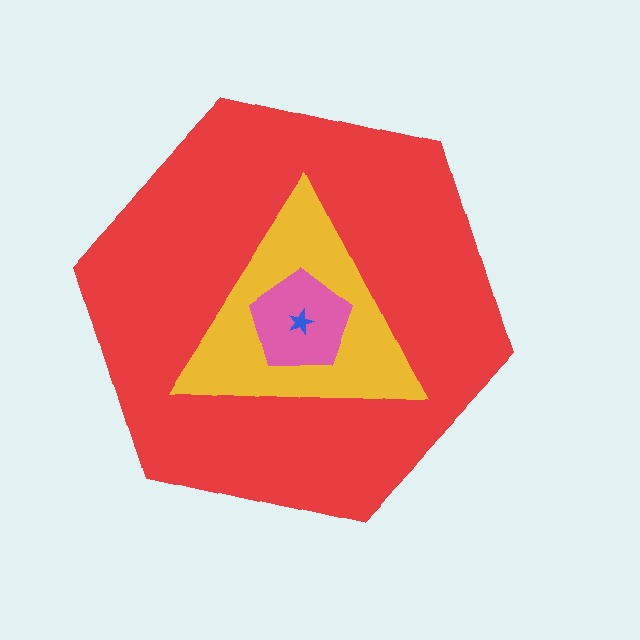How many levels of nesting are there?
4.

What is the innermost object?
The blue star.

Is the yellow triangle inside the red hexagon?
Yes.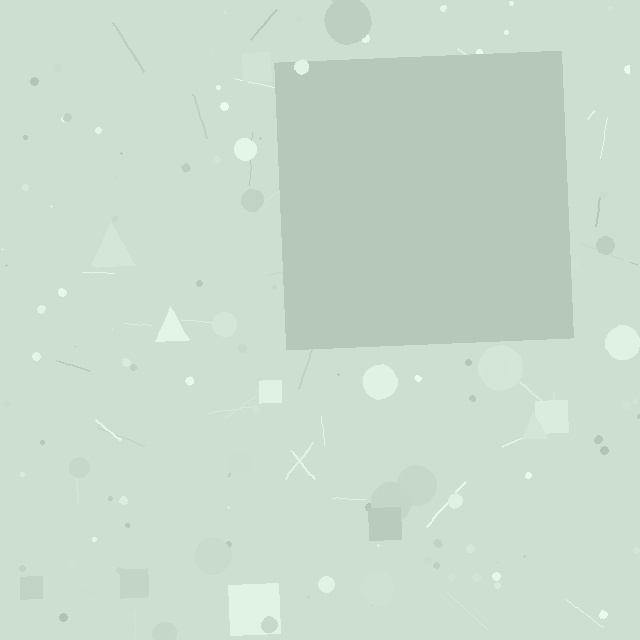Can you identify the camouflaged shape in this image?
The camouflaged shape is a square.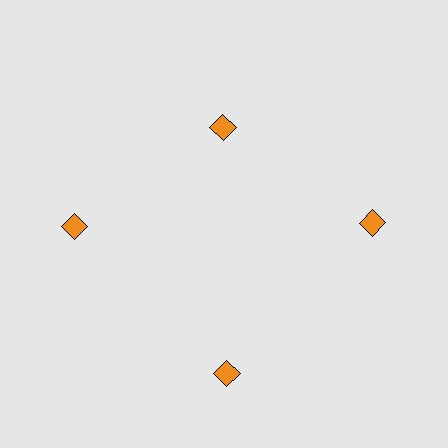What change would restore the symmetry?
The symmetry would be restored by moving it outward, back onto the ring so that all 4 diamonds sit at equal angles and equal distance from the center.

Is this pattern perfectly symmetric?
No. The 4 orange diamonds are arranged in a ring, but one element near the 12 o'clock position is pulled inward toward the center, breaking the 4-fold rotational symmetry.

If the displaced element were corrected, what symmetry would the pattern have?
It would have 4-fold rotational symmetry — the pattern would map onto itself every 90 degrees.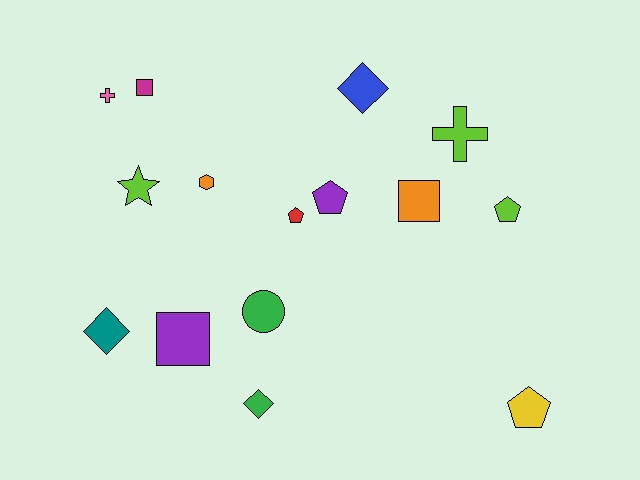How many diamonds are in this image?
There are 3 diamonds.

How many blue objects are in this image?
There is 1 blue object.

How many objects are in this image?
There are 15 objects.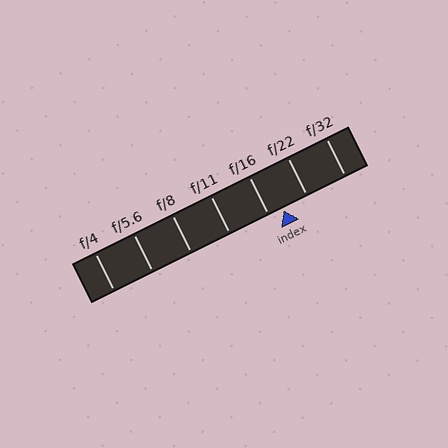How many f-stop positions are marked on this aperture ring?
There are 7 f-stop positions marked.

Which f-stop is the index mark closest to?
The index mark is closest to f/16.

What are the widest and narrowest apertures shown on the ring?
The widest aperture shown is f/4 and the narrowest is f/32.